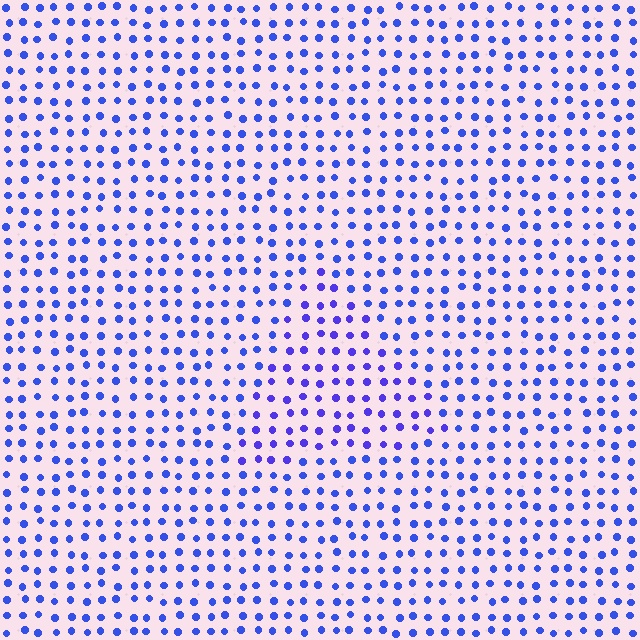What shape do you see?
I see a triangle.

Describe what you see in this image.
The image is filled with small blue elements in a uniform arrangement. A triangle-shaped region is visible where the elements are tinted to a slightly different hue, forming a subtle color boundary.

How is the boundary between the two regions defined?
The boundary is defined purely by a slight shift in hue (about 19 degrees). Spacing, size, and orientation are identical on both sides.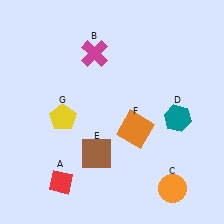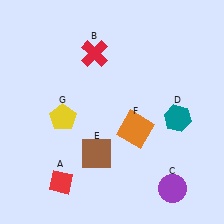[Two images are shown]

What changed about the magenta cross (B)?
In Image 1, B is magenta. In Image 2, it changed to red.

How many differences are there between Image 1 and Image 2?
There are 2 differences between the two images.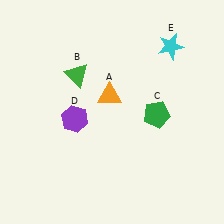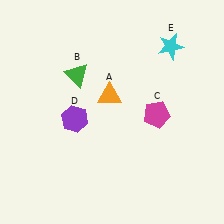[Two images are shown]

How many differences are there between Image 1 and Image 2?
There is 1 difference between the two images.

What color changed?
The pentagon (C) changed from green in Image 1 to magenta in Image 2.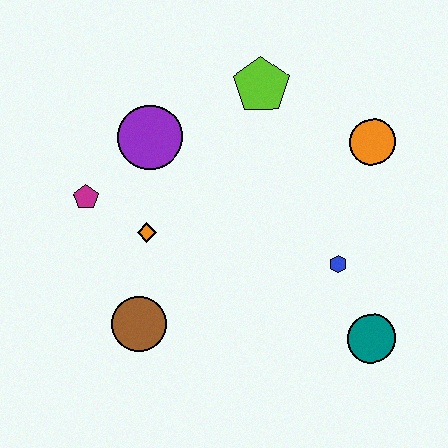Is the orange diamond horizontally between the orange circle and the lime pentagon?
No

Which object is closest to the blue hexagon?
The teal circle is closest to the blue hexagon.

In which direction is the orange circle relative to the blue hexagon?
The orange circle is above the blue hexagon.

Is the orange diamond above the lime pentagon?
No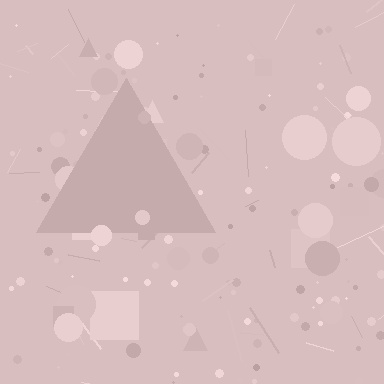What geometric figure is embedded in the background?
A triangle is embedded in the background.